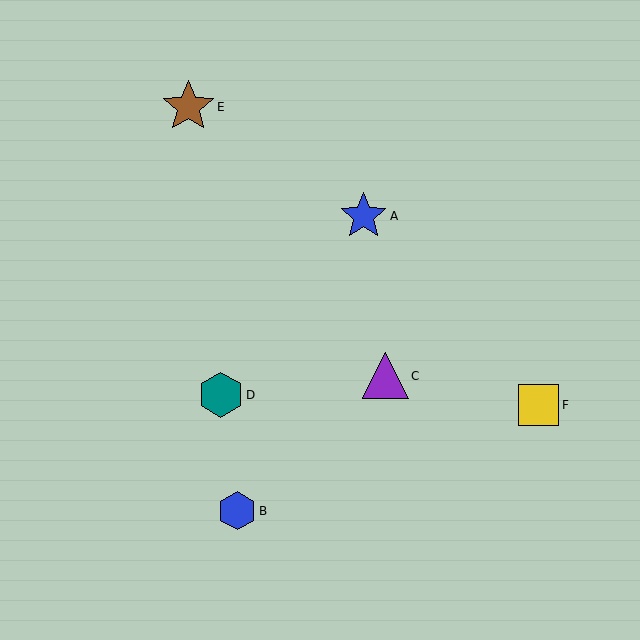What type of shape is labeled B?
Shape B is a blue hexagon.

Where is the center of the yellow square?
The center of the yellow square is at (539, 405).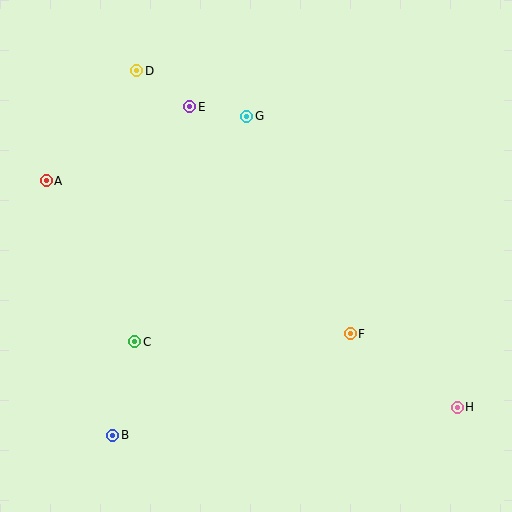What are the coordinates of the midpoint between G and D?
The midpoint between G and D is at (192, 94).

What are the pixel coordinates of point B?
Point B is at (113, 435).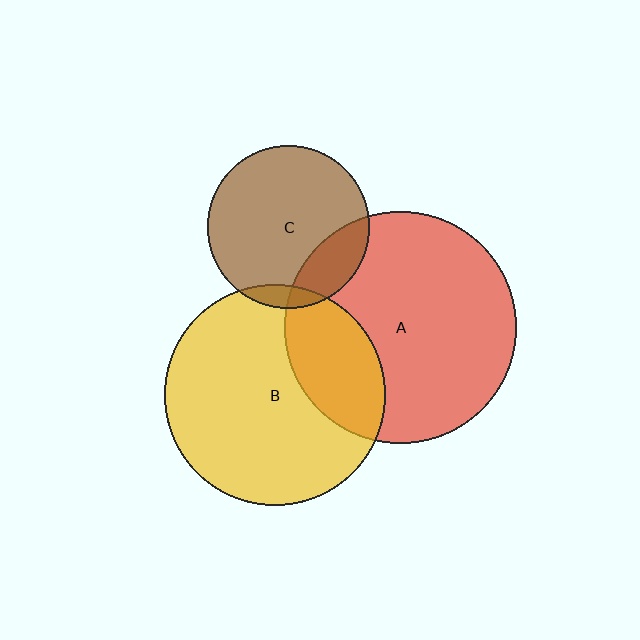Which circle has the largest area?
Circle A (red).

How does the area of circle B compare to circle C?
Approximately 1.8 times.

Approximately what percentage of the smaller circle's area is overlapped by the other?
Approximately 25%.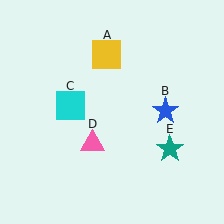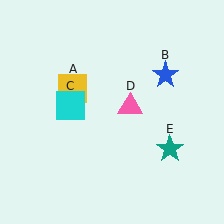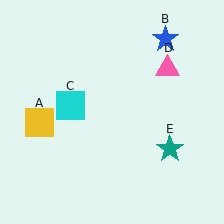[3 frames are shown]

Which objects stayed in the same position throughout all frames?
Cyan square (object C) and teal star (object E) remained stationary.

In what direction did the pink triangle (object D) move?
The pink triangle (object D) moved up and to the right.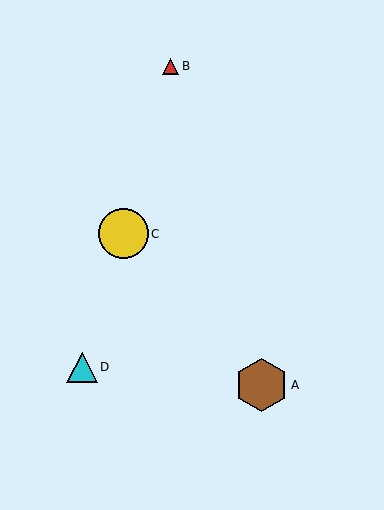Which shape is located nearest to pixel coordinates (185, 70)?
The red triangle (labeled B) at (171, 66) is nearest to that location.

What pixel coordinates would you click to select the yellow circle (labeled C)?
Click at (123, 234) to select the yellow circle C.